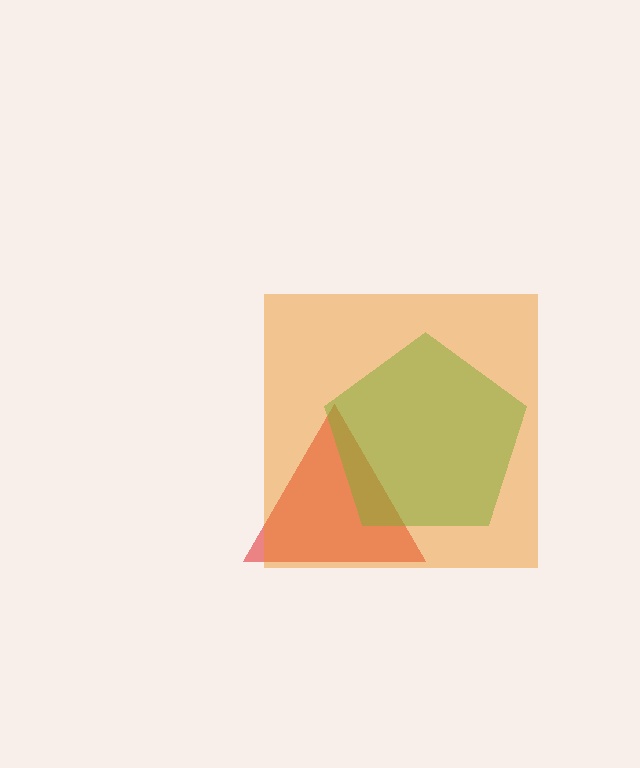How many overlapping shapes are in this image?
There are 3 overlapping shapes in the image.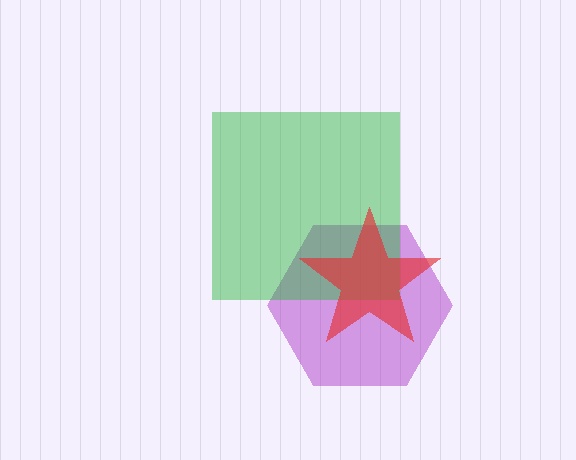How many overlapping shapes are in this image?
There are 3 overlapping shapes in the image.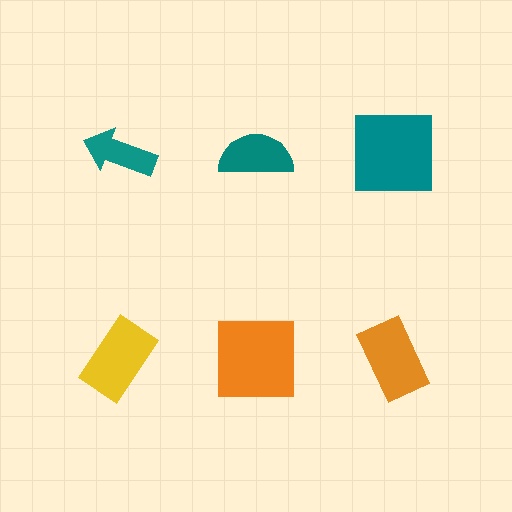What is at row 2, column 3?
An orange rectangle.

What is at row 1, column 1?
A teal arrow.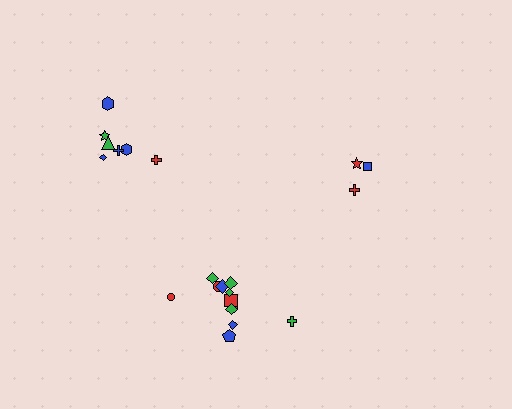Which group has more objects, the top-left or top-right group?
The top-left group.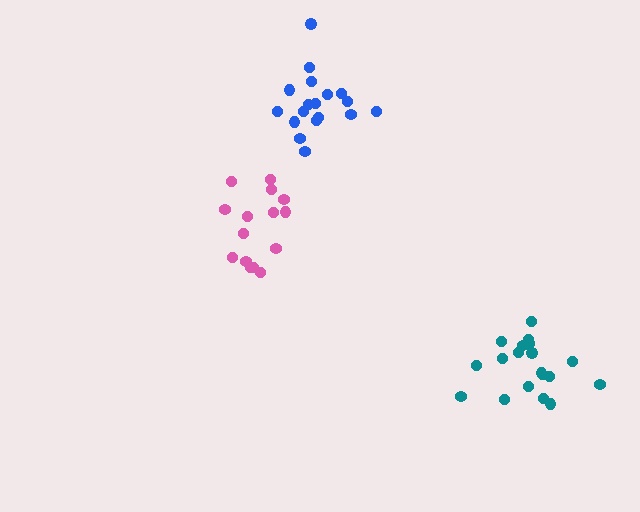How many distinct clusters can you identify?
There are 3 distinct clusters.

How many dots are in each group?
Group 1: 15 dots, Group 2: 19 dots, Group 3: 18 dots (52 total).